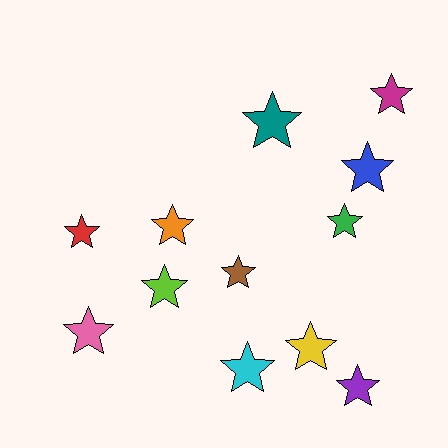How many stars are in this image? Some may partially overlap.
There are 12 stars.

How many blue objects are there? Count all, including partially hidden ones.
There is 1 blue object.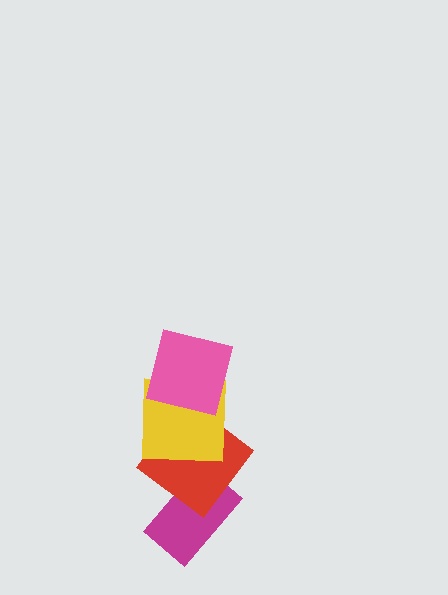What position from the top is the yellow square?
The yellow square is 2nd from the top.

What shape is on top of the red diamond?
The yellow square is on top of the red diamond.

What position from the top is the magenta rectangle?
The magenta rectangle is 4th from the top.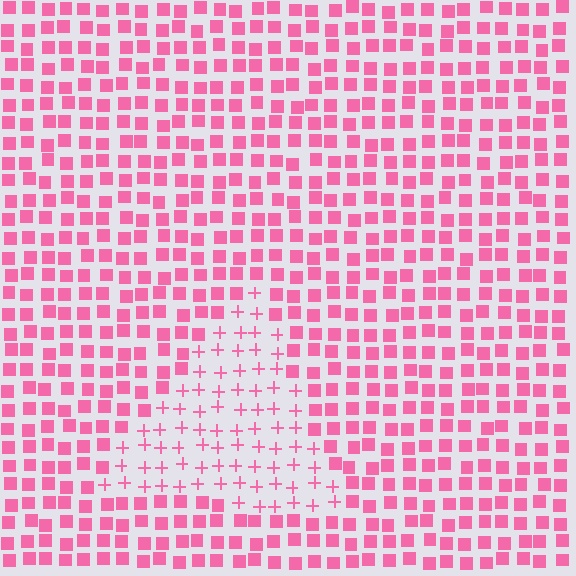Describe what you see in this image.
The image is filled with small pink elements arranged in a uniform grid. A triangle-shaped region contains plus signs, while the surrounding area contains squares. The boundary is defined purely by the change in element shape.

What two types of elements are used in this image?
The image uses plus signs inside the triangle region and squares outside it.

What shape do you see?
I see a triangle.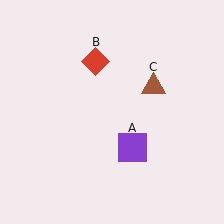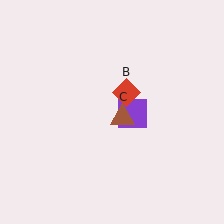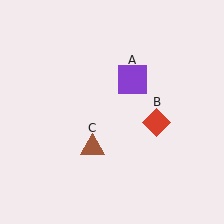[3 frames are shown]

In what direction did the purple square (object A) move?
The purple square (object A) moved up.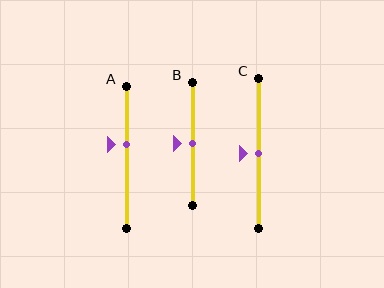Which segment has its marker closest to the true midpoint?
Segment B has its marker closest to the true midpoint.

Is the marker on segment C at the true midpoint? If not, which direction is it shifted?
Yes, the marker on segment C is at the true midpoint.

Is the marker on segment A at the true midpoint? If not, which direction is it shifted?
No, the marker on segment A is shifted upward by about 9% of the segment length.